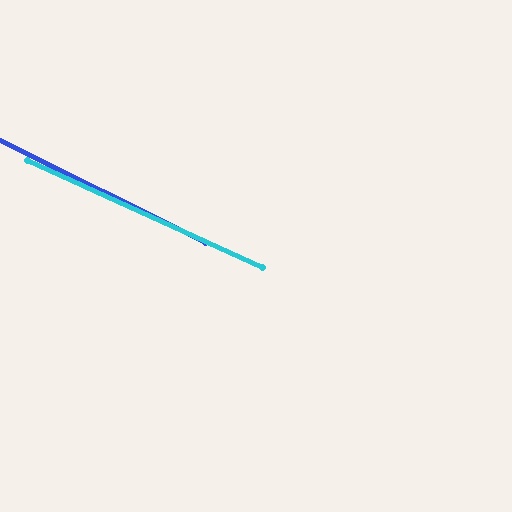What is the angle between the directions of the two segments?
Approximately 2 degrees.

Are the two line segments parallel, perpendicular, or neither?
Parallel — their directions differ by only 1.7°.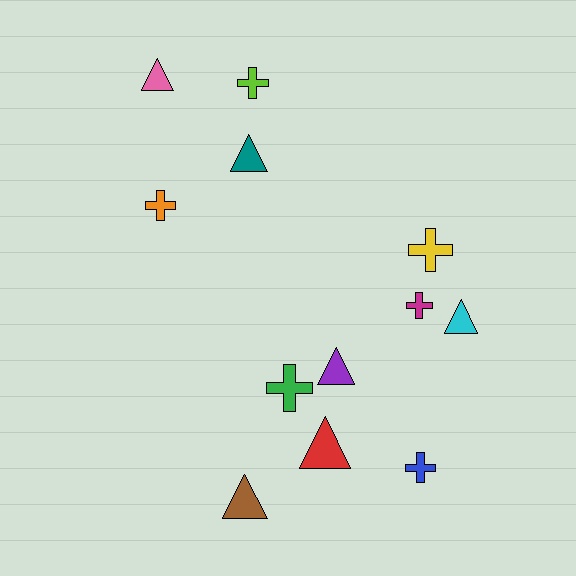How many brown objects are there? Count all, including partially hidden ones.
There is 1 brown object.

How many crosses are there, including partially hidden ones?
There are 6 crosses.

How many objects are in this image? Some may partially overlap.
There are 12 objects.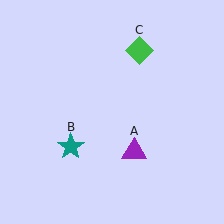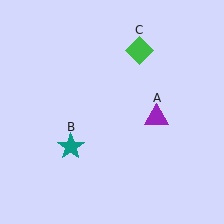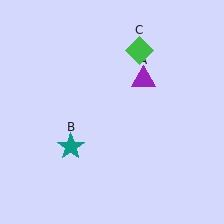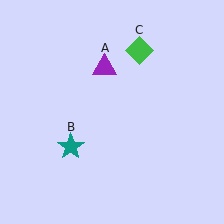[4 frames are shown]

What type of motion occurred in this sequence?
The purple triangle (object A) rotated counterclockwise around the center of the scene.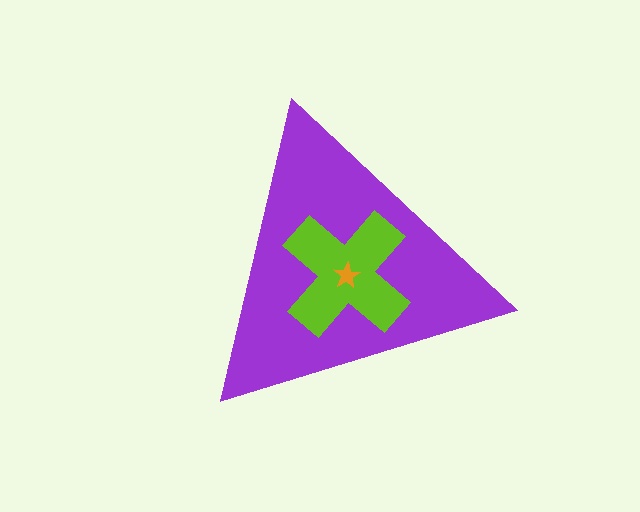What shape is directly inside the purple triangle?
The lime cross.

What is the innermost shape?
The orange star.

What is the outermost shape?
The purple triangle.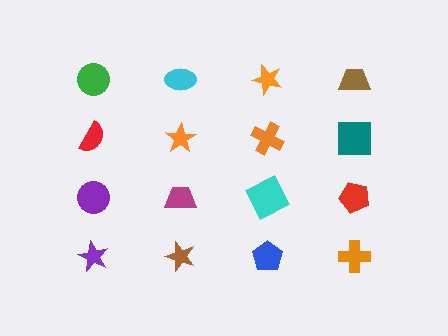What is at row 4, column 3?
A blue pentagon.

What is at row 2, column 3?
An orange cross.